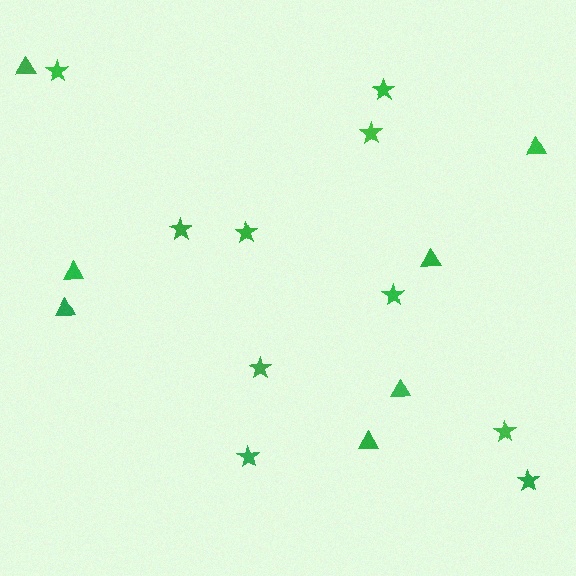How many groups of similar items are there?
There are 2 groups: one group of triangles (7) and one group of stars (10).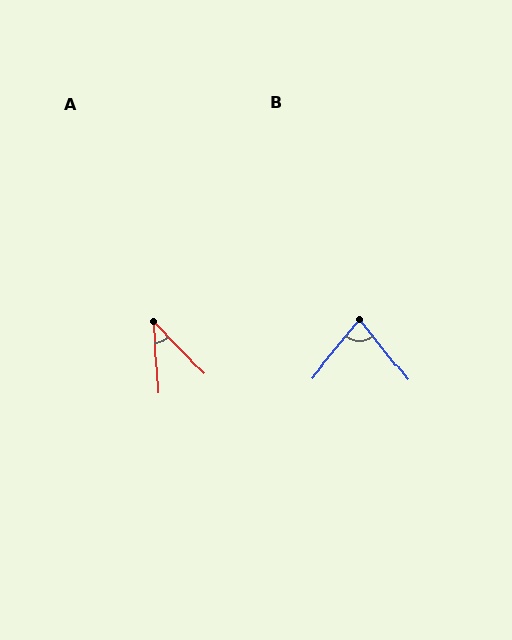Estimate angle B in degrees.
Approximately 77 degrees.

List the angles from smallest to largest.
A (41°), B (77°).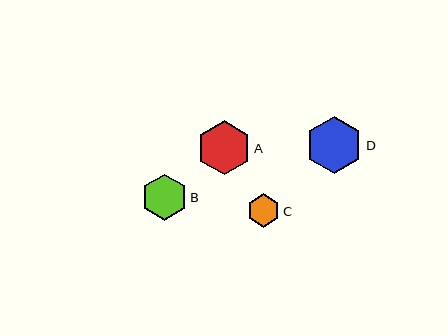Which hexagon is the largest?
Hexagon D is the largest with a size of approximately 57 pixels.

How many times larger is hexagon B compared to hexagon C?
Hexagon B is approximately 1.4 times the size of hexagon C.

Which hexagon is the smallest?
Hexagon C is the smallest with a size of approximately 33 pixels.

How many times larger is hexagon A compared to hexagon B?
Hexagon A is approximately 1.2 times the size of hexagon B.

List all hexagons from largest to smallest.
From largest to smallest: D, A, B, C.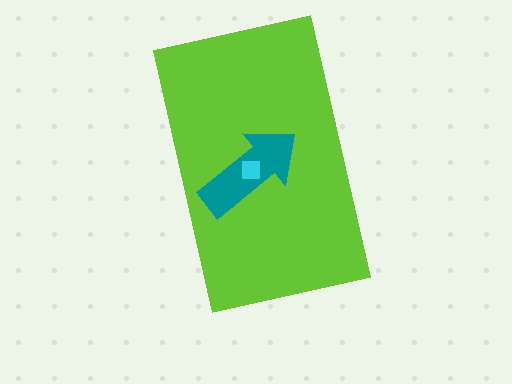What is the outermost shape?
The lime rectangle.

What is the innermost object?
The cyan square.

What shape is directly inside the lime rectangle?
The teal arrow.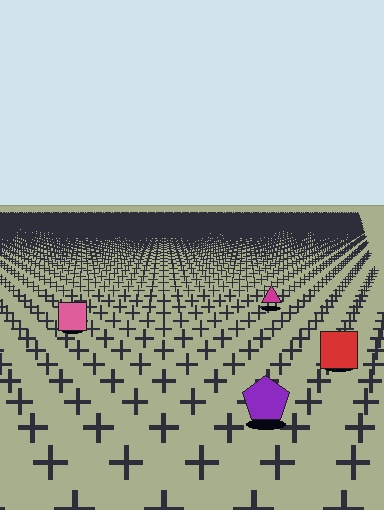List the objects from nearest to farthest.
From nearest to farthest: the purple pentagon, the red square, the pink square, the magenta triangle.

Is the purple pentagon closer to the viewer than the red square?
Yes. The purple pentagon is closer — you can tell from the texture gradient: the ground texture is coarser near it.